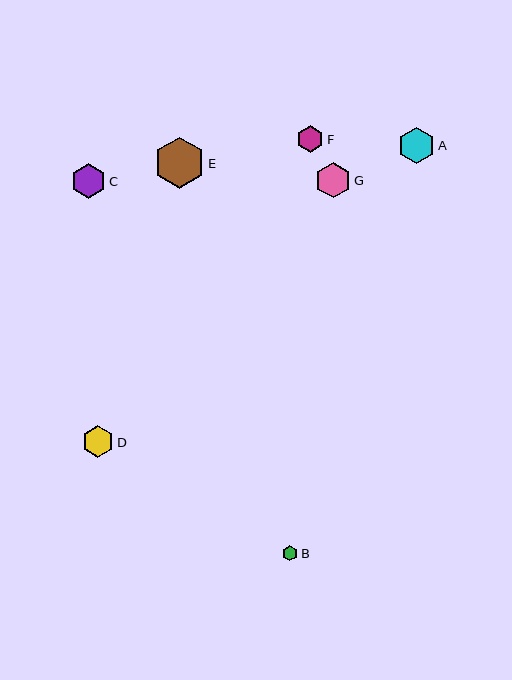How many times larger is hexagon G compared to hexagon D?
Hexagon G is approximately 1.2 times the size of hexagon D.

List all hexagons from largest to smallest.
From largest to smallest: E, A, G, C, D, F, B.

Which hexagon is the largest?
Hexagon E is the largest with a size of approximately 51 pixels.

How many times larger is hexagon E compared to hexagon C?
Hexagon E is approximately 1.5 times the size of hexagon C.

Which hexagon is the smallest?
Hexagon B is the smallest with a size of approximately 16 pixels.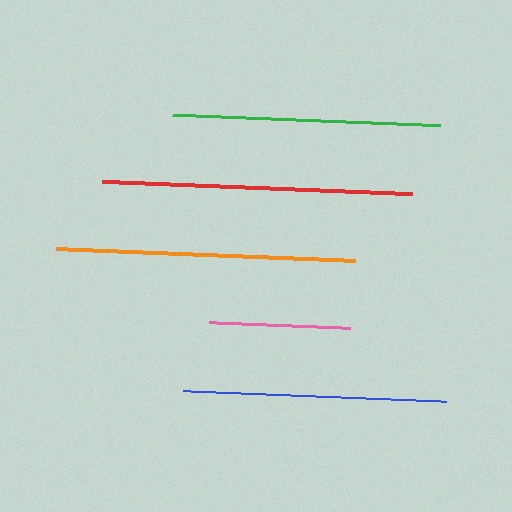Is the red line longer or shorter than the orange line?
The red line is longer than the orange line.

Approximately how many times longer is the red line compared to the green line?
The red line is approximately 1.2 times the length of the green line.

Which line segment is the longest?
The red line is the longest at approximately 310 pixels.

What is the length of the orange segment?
The orange segment is approximately 299 pixels long.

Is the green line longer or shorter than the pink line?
The green line is longer than the pink line.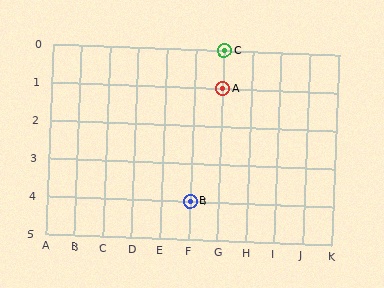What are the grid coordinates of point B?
Point B is at grid coordinates (F, 4).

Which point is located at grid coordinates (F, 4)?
Point B is at (F, 4).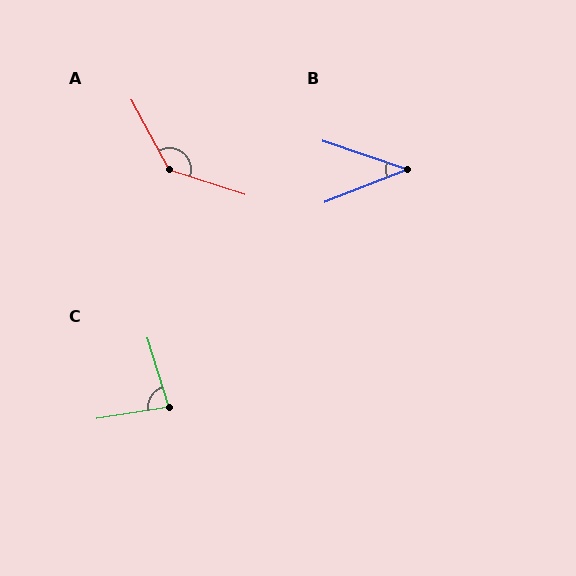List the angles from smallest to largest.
B (40°), C (82°), A (136°).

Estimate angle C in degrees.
Approximately 82 degrees.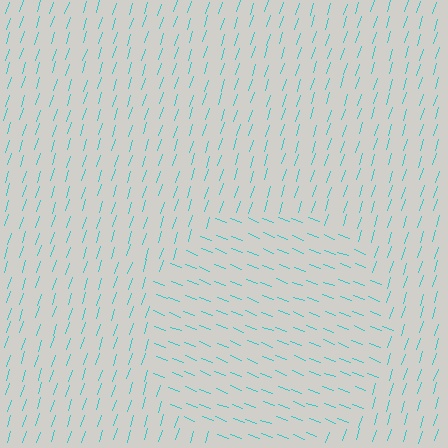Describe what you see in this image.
The image is filled with small cyan line segments. A circle region in the image has lines oriented differently from the surrounding lines, creating a visible texture boundary.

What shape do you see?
I see a circle.